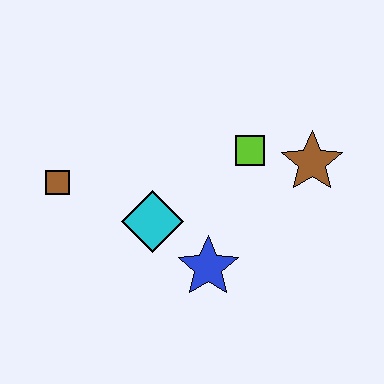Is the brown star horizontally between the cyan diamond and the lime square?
No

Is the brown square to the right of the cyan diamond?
No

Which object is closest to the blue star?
The cyan diamond is closest to the blue star.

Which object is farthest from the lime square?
The brown square is farthest from the lime square.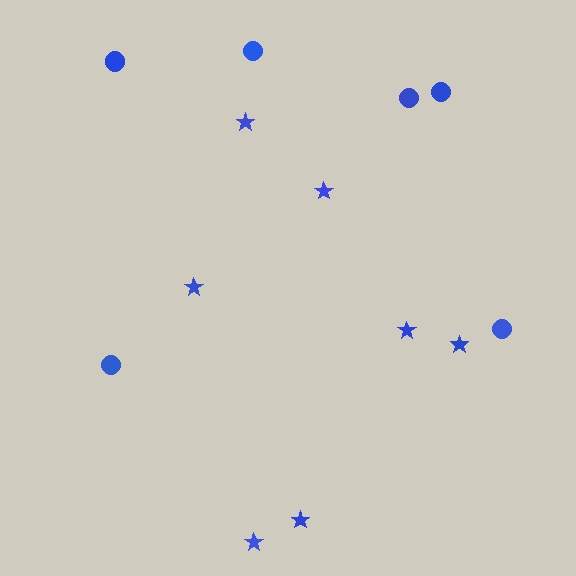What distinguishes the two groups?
There are 2 groups: one group of circles (6) and one group of stars (7).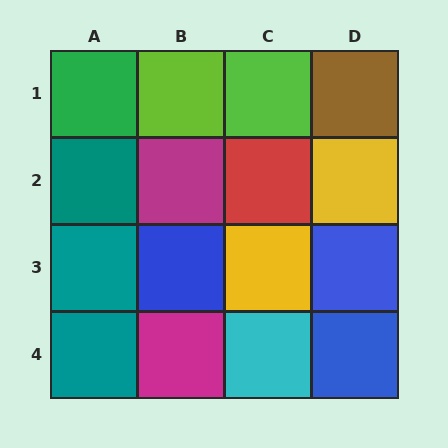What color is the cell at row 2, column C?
Red.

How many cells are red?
1 cell is red.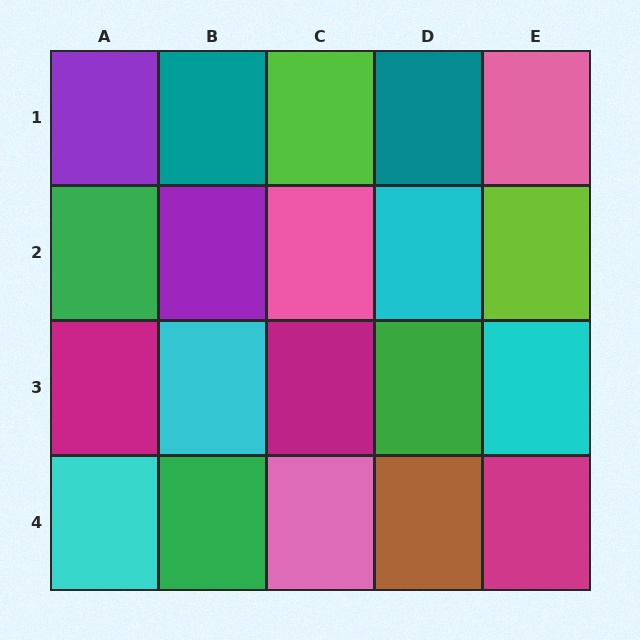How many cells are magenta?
3 cells are magenta.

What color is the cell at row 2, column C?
Pink.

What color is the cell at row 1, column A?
Purple.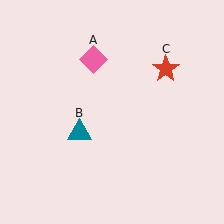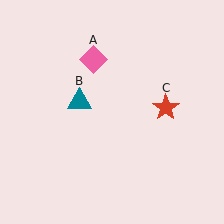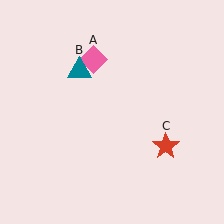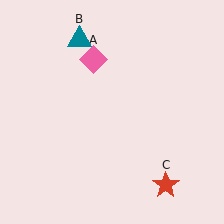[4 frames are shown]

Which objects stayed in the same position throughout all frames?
Pink diamond (object A) remained stationary.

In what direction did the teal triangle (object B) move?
The teal triangle (object B) moved up.